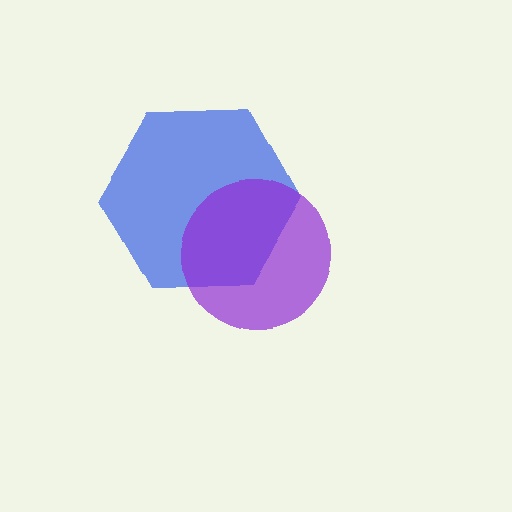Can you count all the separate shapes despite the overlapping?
Yes, there are 2 separate shapes.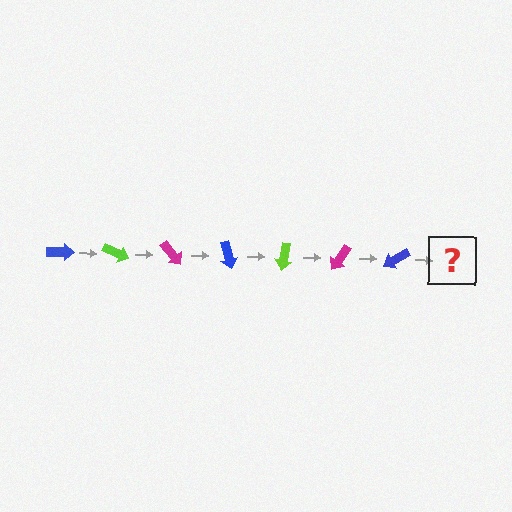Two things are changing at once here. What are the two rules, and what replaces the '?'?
The two rules are that it rotates 25 degrees each step and the color cycles through blue, lime, and magenta. The '?' should be a lime arrow, rotated 175 degrees from the start.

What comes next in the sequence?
The next element should be a lime arrow, rotated 175 degrees from the start.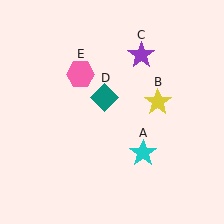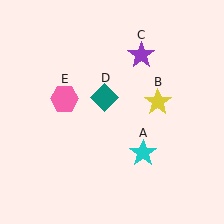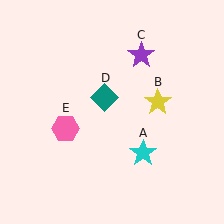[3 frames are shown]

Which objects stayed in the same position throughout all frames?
Cyan star (object A) and yellow star (object B) and purple star (object C) and teal diamond (object D) remained stationary.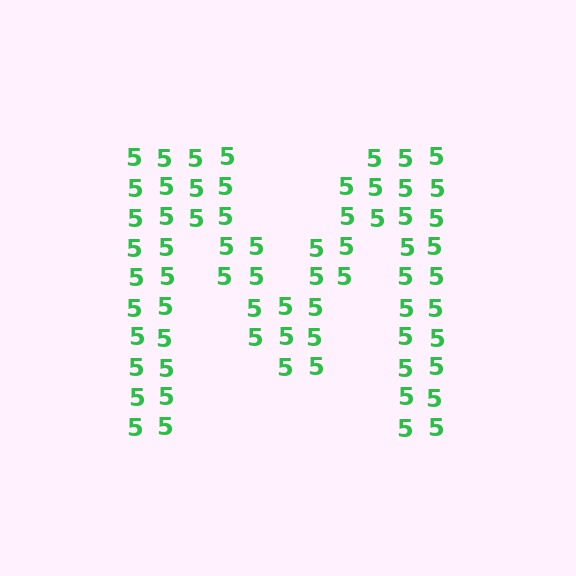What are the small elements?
The small elements are digit 5's.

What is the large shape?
The large shape is the letter M.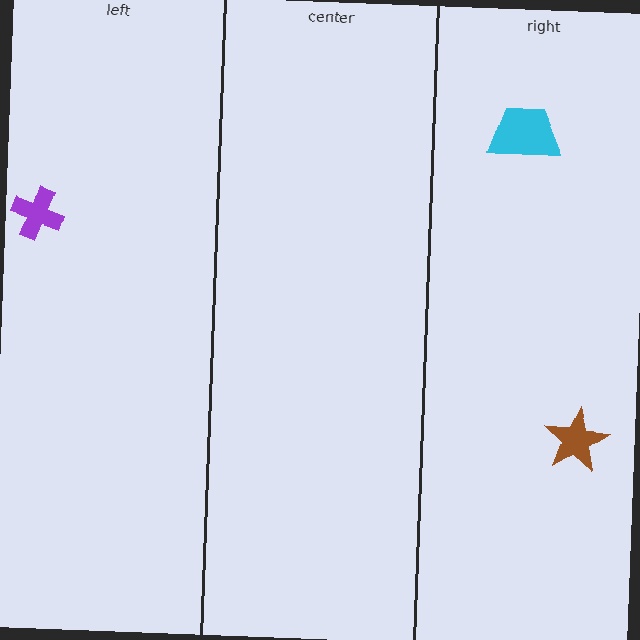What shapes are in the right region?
The brown star, the cyan trapezoid.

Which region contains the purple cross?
The left region.